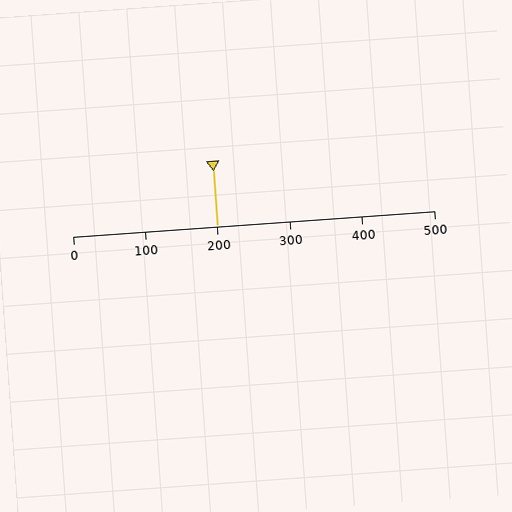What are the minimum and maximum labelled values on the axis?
The axis runs from 0 to 500.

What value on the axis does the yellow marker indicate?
The marker indicates approximately 200.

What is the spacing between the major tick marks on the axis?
The major ticks are spaced 100 apart.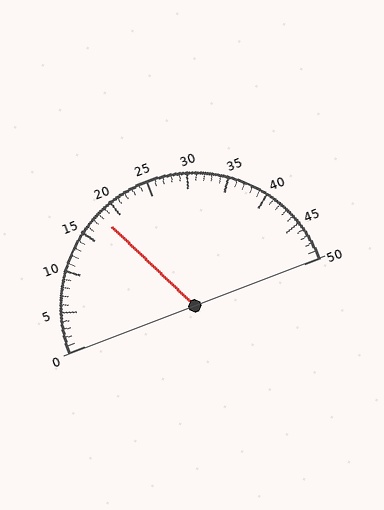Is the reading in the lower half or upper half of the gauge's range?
The reading is in the lower half of the range (0 to 50).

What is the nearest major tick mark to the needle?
The nearest major tick mark is 20.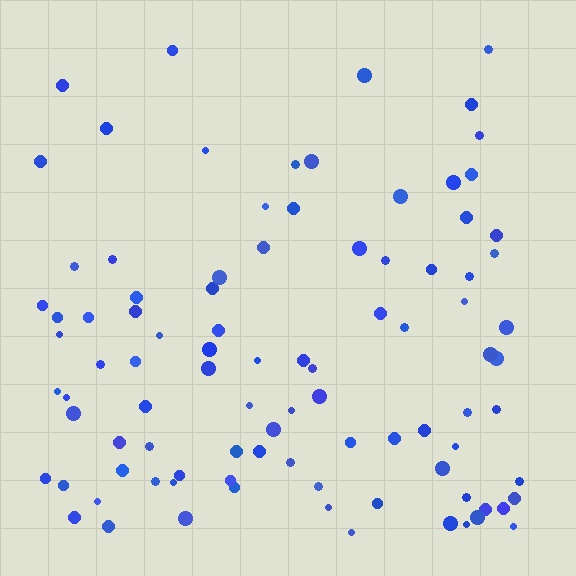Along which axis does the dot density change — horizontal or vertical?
Vertical.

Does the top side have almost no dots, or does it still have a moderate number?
Still a moderate number, just noticeably fewer than the bottom.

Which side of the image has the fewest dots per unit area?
The top.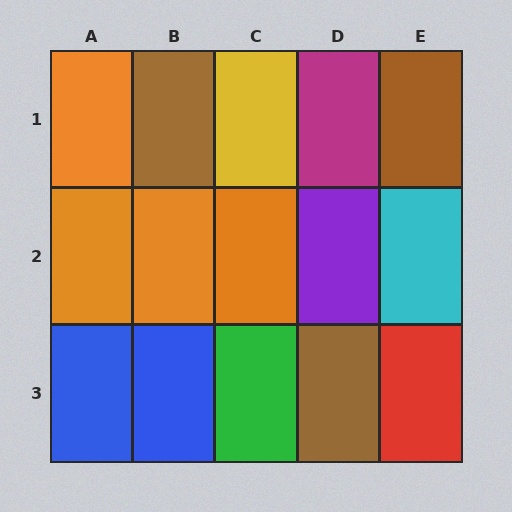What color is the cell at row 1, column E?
Brown.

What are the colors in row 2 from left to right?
Orange, orange, orange, purple, cyan.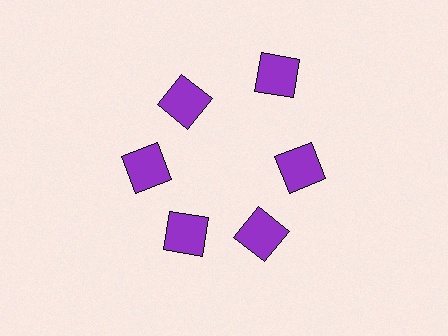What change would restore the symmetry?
The symmetry would be restored by moving it inward, back onto the ring so that all 6 squares sit at equal angles and equal distance from the center.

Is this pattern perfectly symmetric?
No. The 6 purple squares are arranged in a ring, but one element near the 1 o'clock position is pushed outward from the center, breaking the 6-fold rotational symmetry.